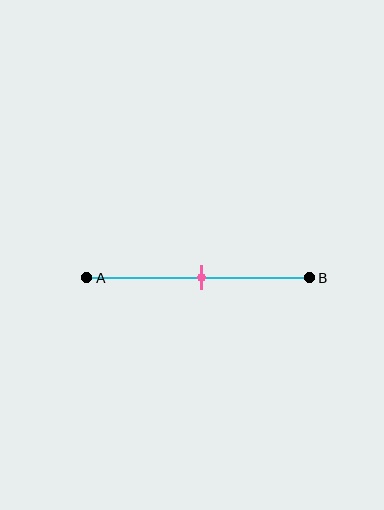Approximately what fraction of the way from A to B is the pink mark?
The pink mark is approximately 50% of the way from A to B.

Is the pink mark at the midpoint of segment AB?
Yes, the mark is approximately at the midpoint.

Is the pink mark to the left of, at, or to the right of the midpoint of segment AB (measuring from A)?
The pink mark is approximately at the midpoint of segment AB.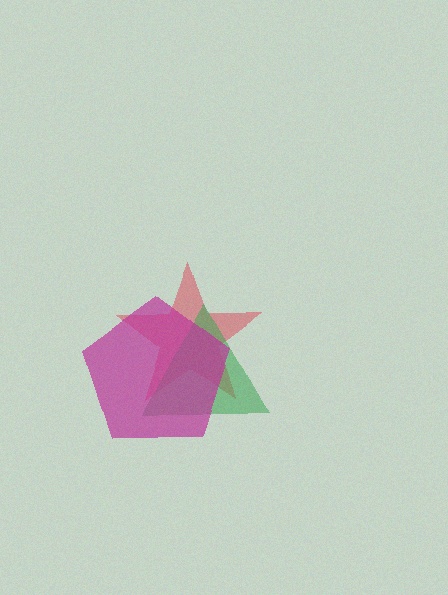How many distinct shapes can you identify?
There are 3 distinct shapes: a red star, a green triangle, a magenta pentagon.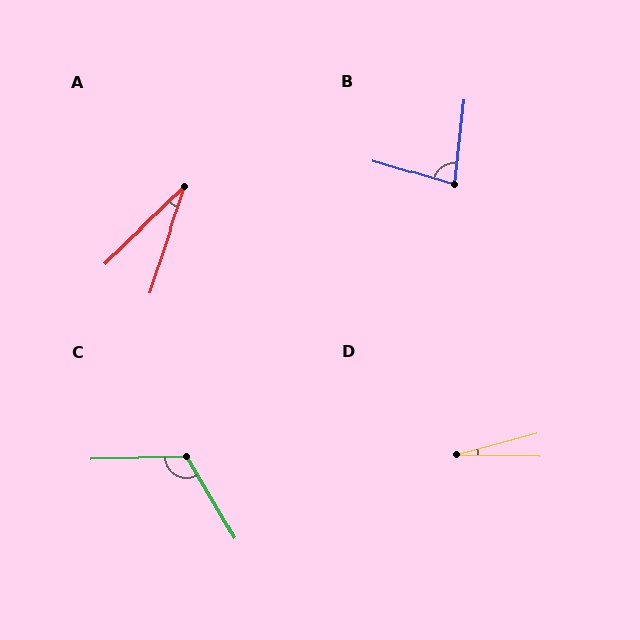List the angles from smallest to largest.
D (15°), A (28°), B (80°), C (119°).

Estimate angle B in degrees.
Approximately 80 degrees.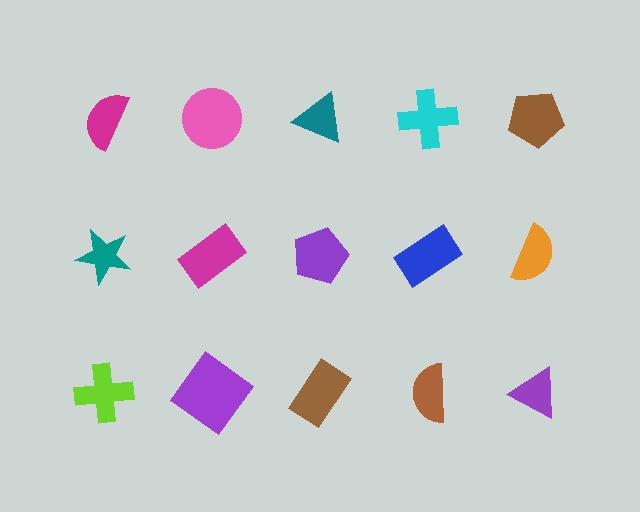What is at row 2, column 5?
An orange semicircle.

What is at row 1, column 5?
A brown pentagon.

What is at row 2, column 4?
A blue rectangle.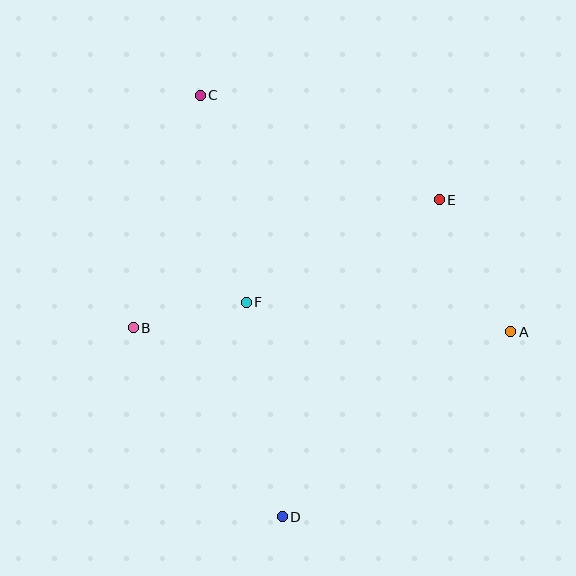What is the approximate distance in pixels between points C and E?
The distance between C and E is approximately 261 pixels.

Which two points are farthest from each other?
Points C and D are farthest from each other.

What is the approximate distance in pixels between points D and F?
The distance between D and F is approximately 218 pixels.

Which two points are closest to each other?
Points B and F are closest to each other.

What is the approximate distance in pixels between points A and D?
The distance between A and D is approximately 295 pixels.